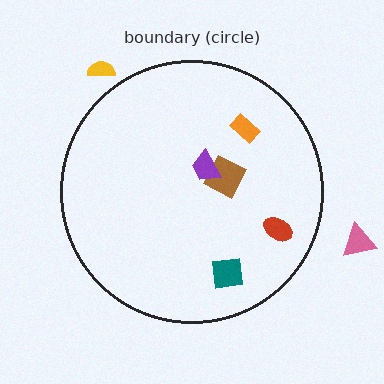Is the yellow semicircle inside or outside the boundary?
Outside.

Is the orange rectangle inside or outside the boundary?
Inside.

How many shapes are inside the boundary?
5 inside, 2 outside.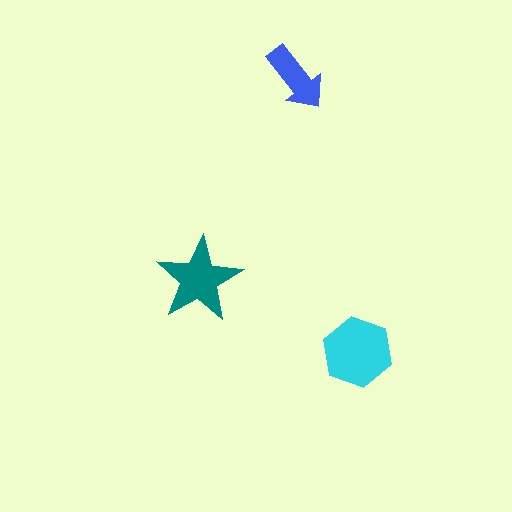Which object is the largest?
The cyan hexagon.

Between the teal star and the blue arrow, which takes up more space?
The teal star.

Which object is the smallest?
The blue arrow.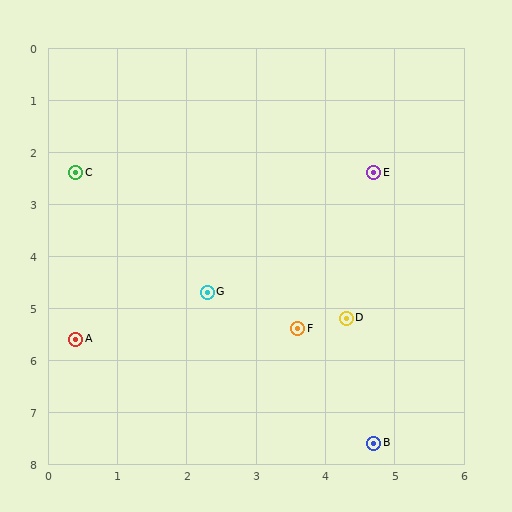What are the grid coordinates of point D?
Point D is at approximately (4.3, 5.2).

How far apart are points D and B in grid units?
Points D and B are about 2.4 grid units apart.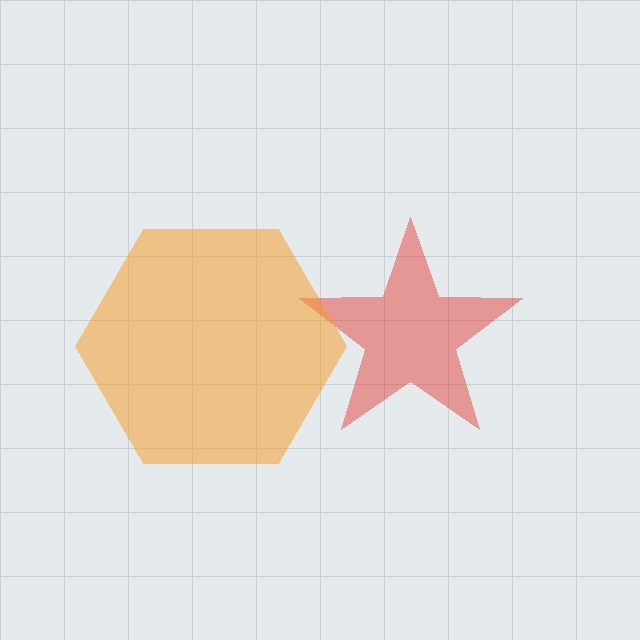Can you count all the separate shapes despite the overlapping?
Yes, there are 2 separate shapes.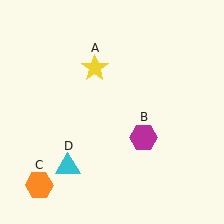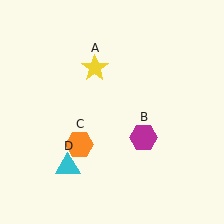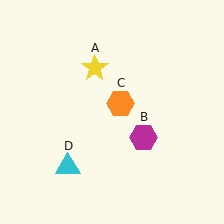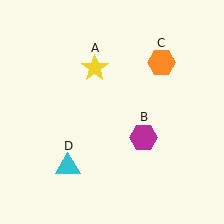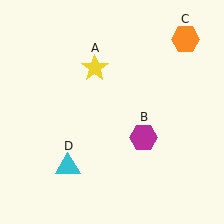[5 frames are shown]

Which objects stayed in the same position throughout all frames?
Yellow star (object A) and magenta hexagon (object B) and cyan triangle (object D) remained stationary.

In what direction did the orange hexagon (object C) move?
The orange hexagon (object C) moved up and to the right.